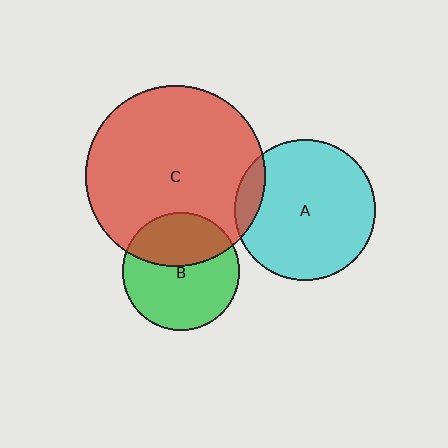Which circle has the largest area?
Circle C (red).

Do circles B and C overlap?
Yes.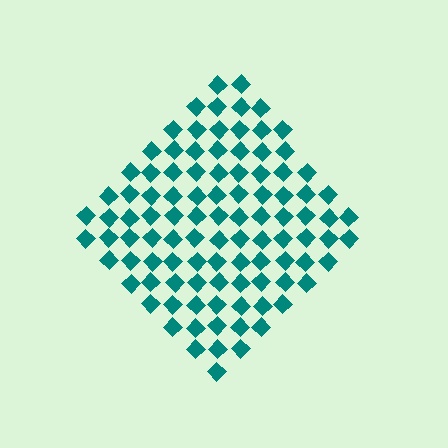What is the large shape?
The large shape is a diamond.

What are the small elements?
The small elements are diamonds.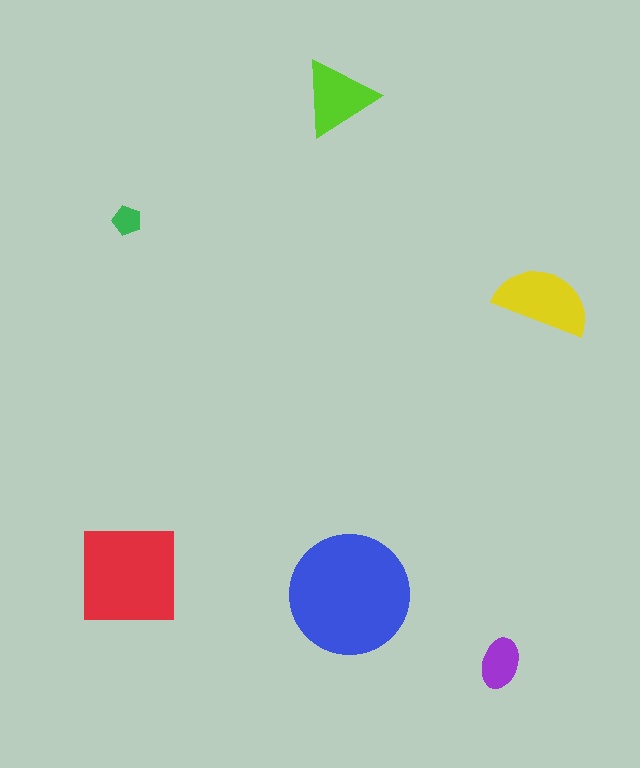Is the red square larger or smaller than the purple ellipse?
Larger.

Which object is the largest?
The blue circle.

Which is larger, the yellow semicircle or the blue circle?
The blue circle.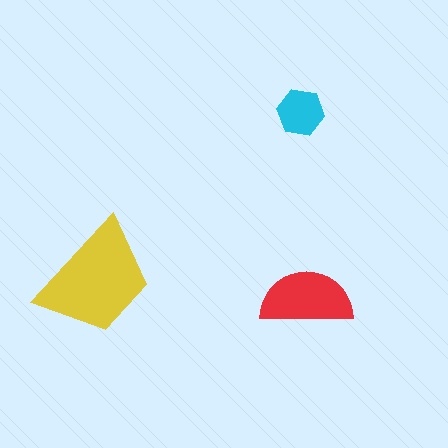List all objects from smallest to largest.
The cyan hexagon, the red semicircle, the yellow trapezoid.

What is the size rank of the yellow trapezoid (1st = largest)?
1st.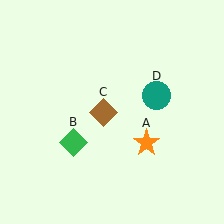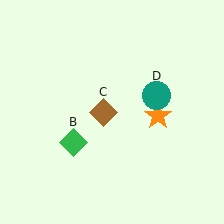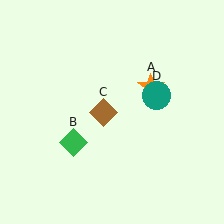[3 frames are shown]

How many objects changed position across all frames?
1 object changed position: orange star (object A).